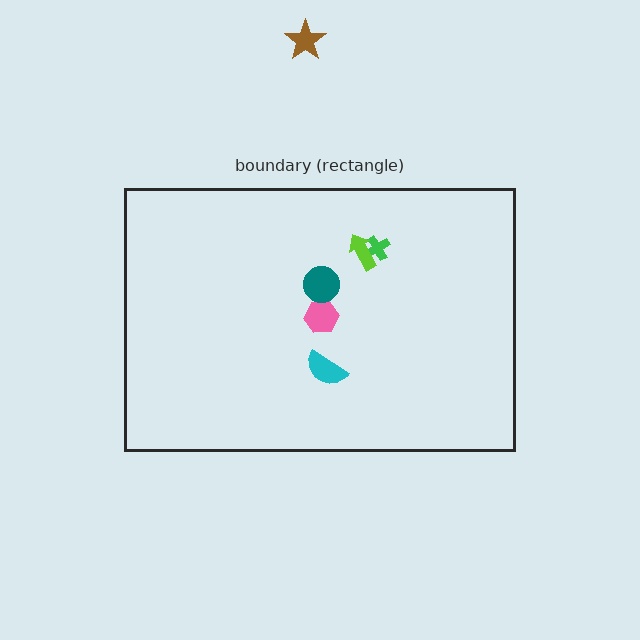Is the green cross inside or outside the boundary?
Inside.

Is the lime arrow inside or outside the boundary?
Inside.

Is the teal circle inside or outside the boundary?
Inside.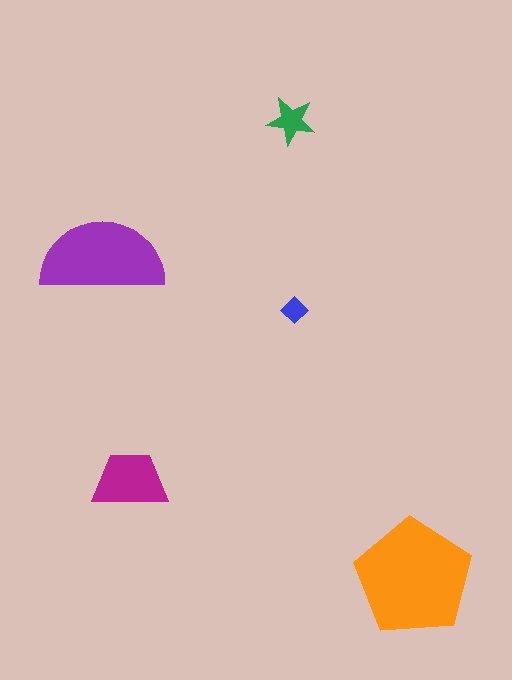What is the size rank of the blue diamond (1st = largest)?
5th.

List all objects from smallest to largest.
The blue diamond, the green star, the magenta trapezoid, the purple semicircle, the orange pentagon.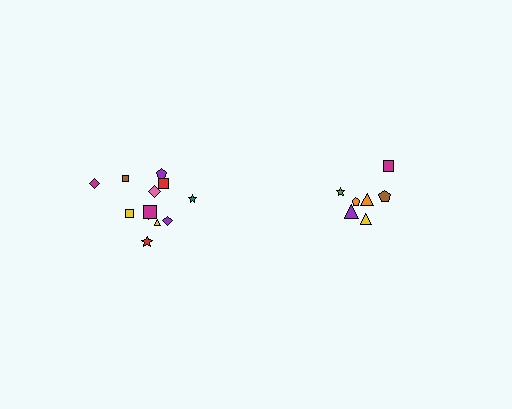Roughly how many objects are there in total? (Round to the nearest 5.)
Roughly 20 objects in total.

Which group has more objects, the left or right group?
The left group.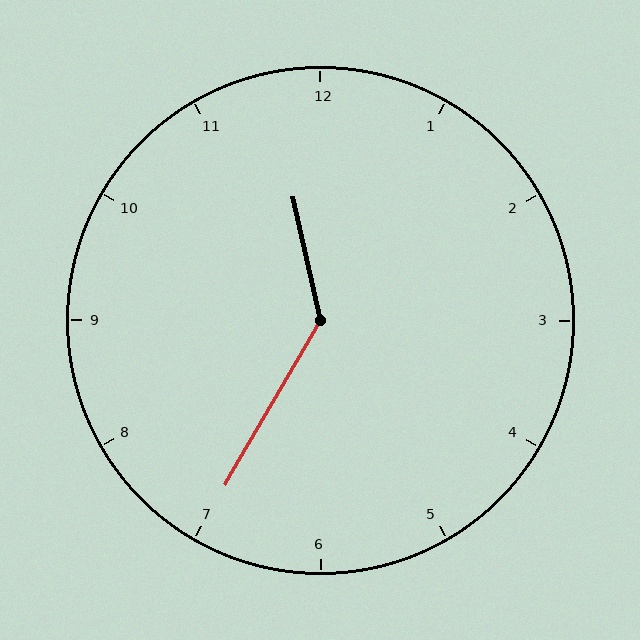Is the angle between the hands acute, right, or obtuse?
It is obtuse.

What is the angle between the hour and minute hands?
Approximately 138 degrees.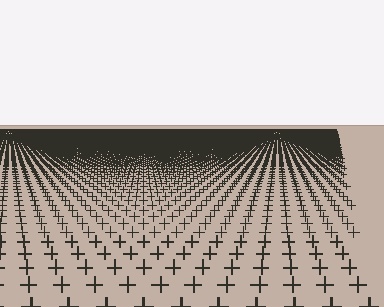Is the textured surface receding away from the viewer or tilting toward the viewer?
The surface is receding away from the viewer. Texture elements get smaller and denser toward the top.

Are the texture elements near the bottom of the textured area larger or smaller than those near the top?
Larger. Near the bottom, elements are closer to the viewer and appear at a bigger on-screen size.